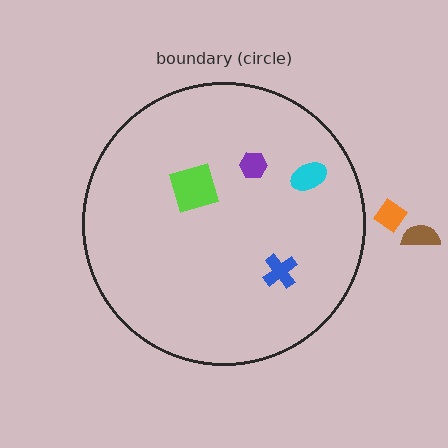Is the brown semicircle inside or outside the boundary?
Outside.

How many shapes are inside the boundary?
4 inside, 2 outside.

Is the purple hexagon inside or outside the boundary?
Inside.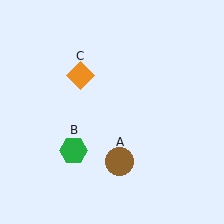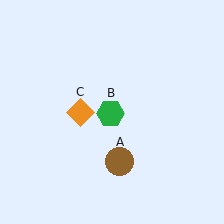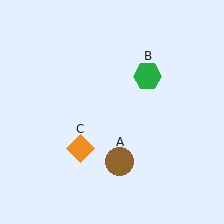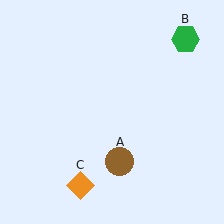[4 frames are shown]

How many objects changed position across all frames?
2 objects changed position: green hexagon (object B), orange diamond (object C).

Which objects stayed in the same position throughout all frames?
Brown circle (object A) remained stationary.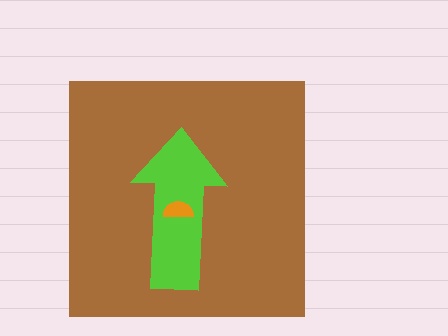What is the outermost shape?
The brown square.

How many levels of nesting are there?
3.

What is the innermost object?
The orange semicircle.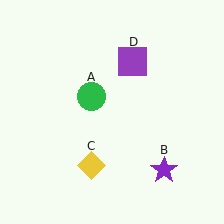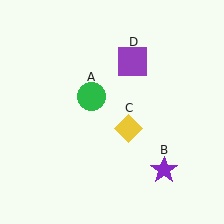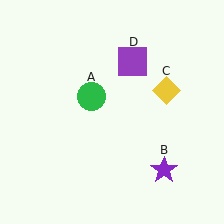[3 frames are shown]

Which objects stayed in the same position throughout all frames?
Green circle (object A) and purple star (object B) and purple square (object D) remained stationary.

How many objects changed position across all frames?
1 object changed position: yellow diamond (object C).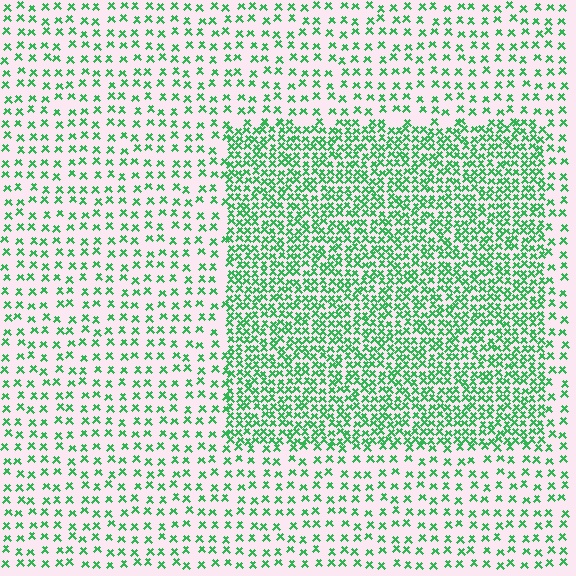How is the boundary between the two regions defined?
The boundary is defined by a change in element density (approximately 2.4x ratio). All elements are the same color, size, and shape.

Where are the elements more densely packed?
The elements are more densely packed inside the rectangle boundary.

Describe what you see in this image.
The image contains small green elements arranged at two different densities. A rectangle-shaped region is visible where the elements are more densely packed than the surrounding area.